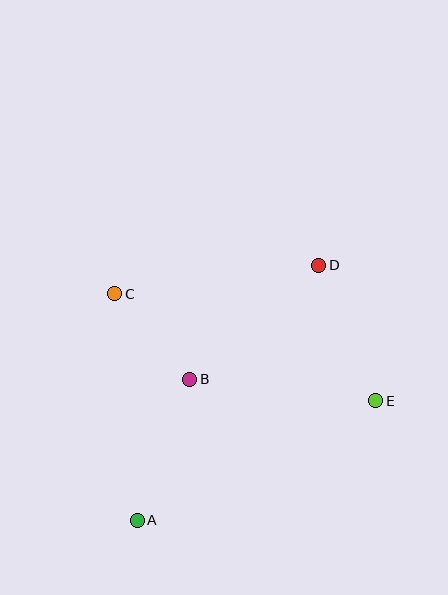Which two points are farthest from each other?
Points A and D are farthest from each other.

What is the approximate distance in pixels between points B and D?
The distance between B and D is approximately 172 pixels.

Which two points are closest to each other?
Points B and C are closest to each other.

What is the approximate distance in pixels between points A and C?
The distance between A and C is approximately 228 pixels.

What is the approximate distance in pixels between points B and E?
The distance between B and E is approximately 187 pixels.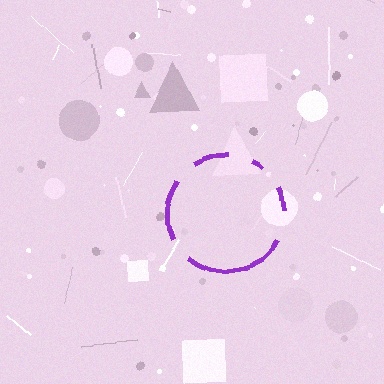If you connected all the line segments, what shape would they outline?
They would outline a circle.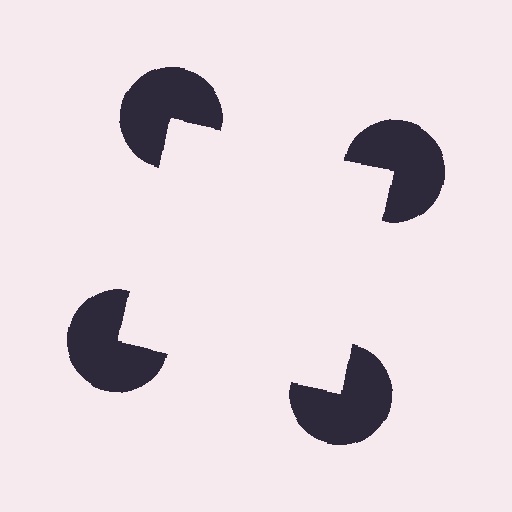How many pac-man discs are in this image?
There are 4 — one at each vertex of the illusory square.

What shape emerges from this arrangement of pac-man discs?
An illusory square — its edges are inferred from the aligned wedge cuts in the pac-man discs, not physically drawn.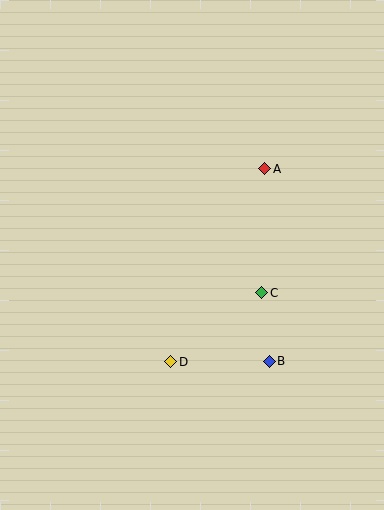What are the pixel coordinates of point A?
Point A is at (265, 169).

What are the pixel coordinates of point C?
Point C is at (262, 293).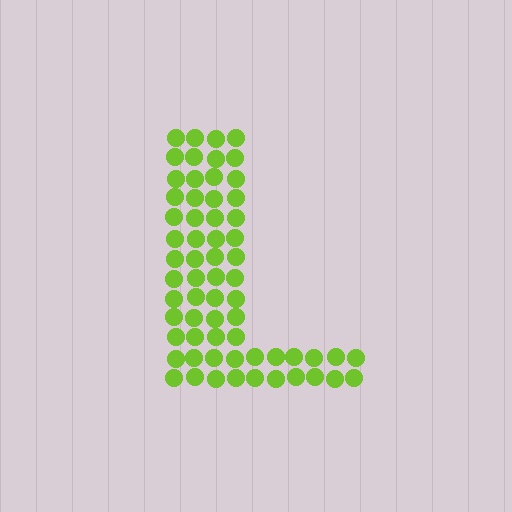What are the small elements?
The small elements are circles.